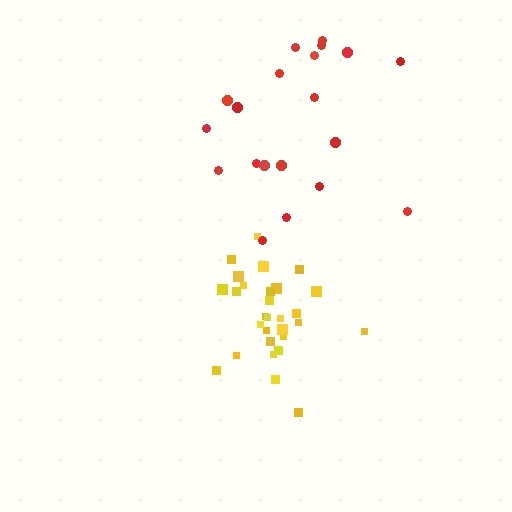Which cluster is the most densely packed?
Yellow.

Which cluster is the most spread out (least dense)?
Red.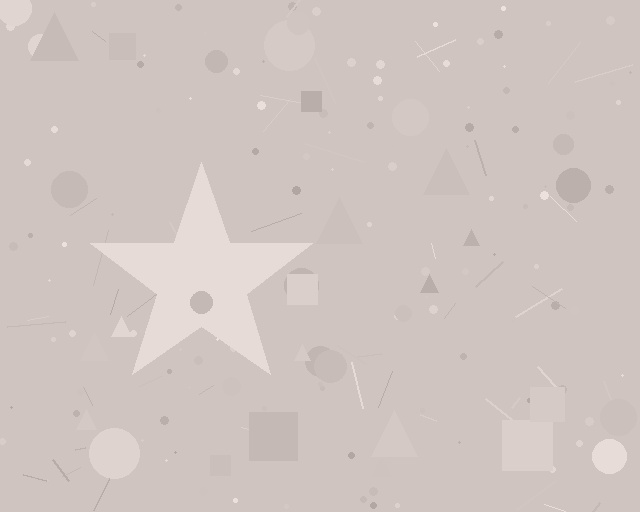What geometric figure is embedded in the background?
A star is embedded in the background.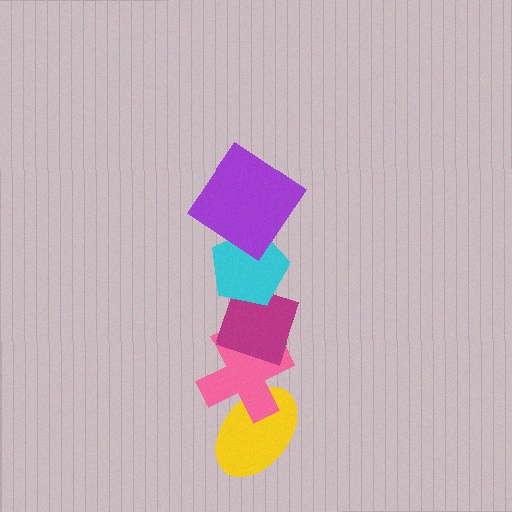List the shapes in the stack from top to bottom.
From top to bottom: the purple diamond, the cyan pentagon, the magenta diamond, the pink cross, the yellow ellipse.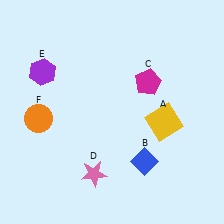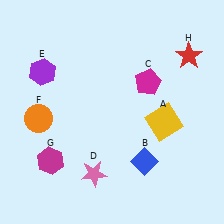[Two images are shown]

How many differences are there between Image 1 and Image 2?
There are 2 differences between the two images.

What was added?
A magenta hexagon (G), a red star (H) were added in Image 2.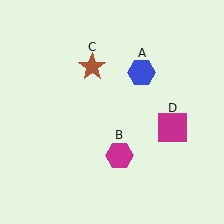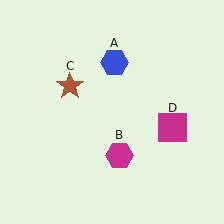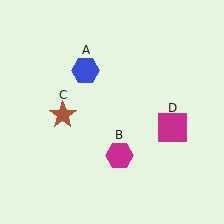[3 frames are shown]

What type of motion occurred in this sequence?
The blue hexagon (object A), brown star (object C) rotated counterclockwise around the center of the scene.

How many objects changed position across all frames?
2 objects changed position: blue hexagon (object A), brown star (object C).